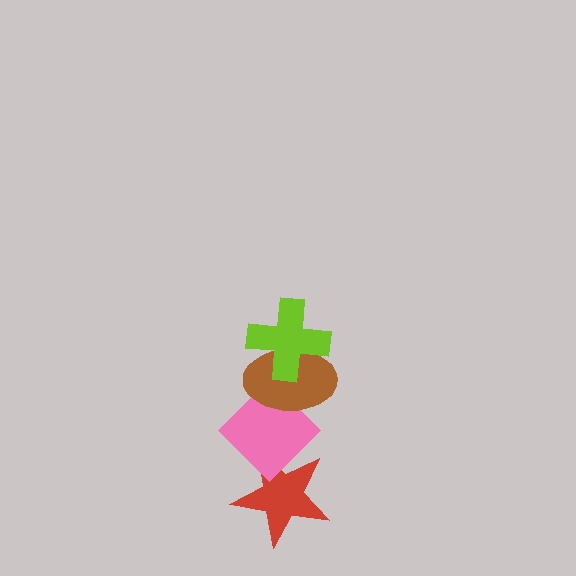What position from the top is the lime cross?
The lime cross is 1st from the top.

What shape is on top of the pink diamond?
The brown ellipse is on top of the pink diamond.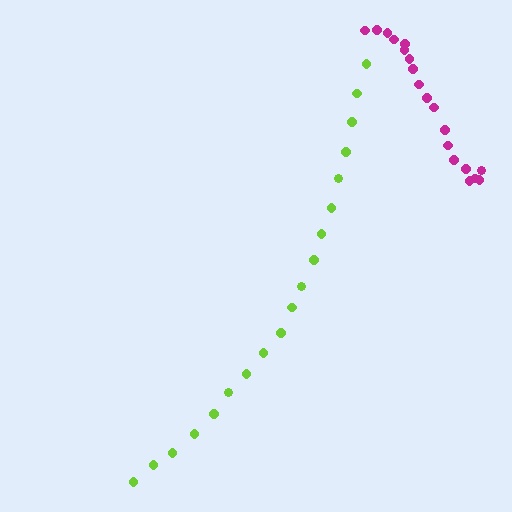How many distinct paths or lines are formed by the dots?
There are 2 distinct paths.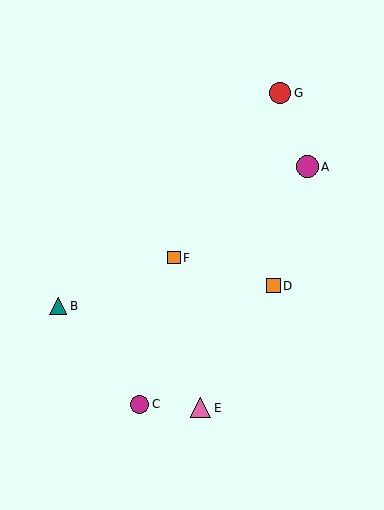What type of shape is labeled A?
Shape A is a magenta circle.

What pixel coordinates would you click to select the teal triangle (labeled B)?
Click at (58, 306) to select the teal triangle B.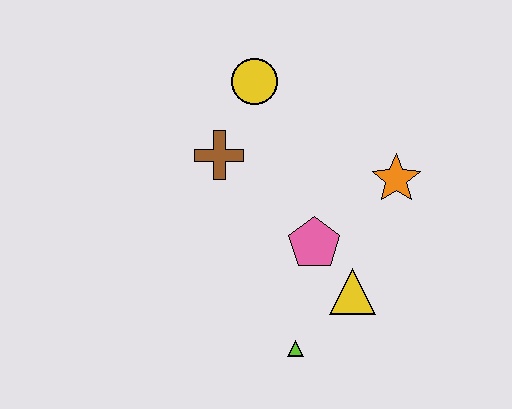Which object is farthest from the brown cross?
The lime triangle is farthest from the brown cross.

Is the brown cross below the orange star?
No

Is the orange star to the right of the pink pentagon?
Yes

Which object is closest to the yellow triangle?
The pink pentagon is closest to the yellow triangle.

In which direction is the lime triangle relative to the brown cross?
The lime triangle is below the brown cross.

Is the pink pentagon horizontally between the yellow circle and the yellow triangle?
Yes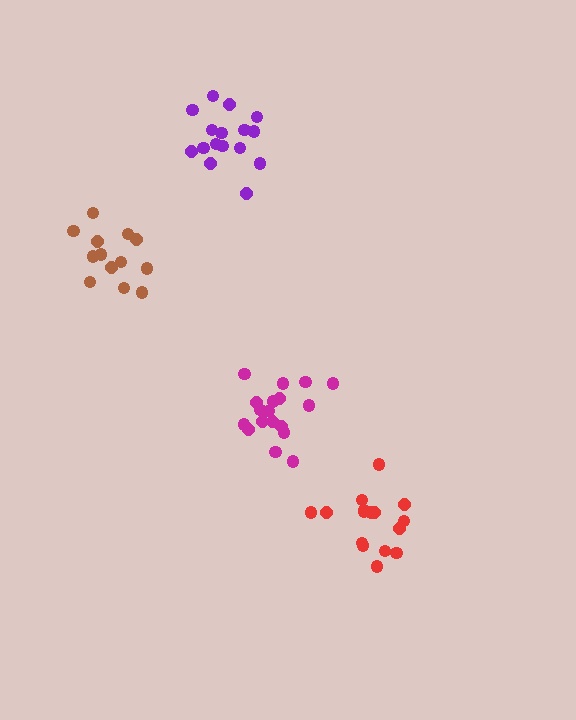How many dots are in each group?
Group 1: 18 dots, Group 2: 16 dots, Group 3: 13 dots, Group 4: 16 dots (63 total).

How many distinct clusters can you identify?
There are 4 distinct clusters.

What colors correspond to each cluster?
The clusters are colored: magenta, purple, brown, red.